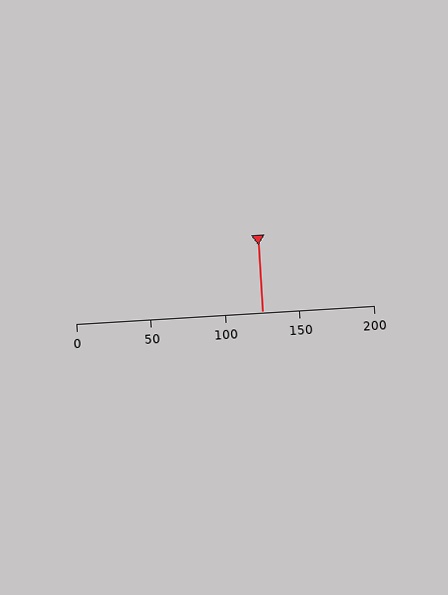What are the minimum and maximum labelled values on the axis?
The axis runs from 0 to 200.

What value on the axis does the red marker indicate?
The marker indicates approximately 125.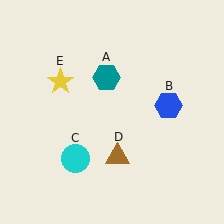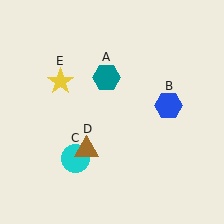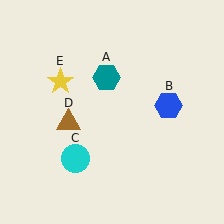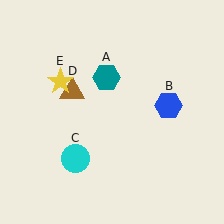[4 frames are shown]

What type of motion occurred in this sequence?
The brown triangle (object D) rotated clockwise around the center of the scene.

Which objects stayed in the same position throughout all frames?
Teal hexagon (object A) and blue hexagon (object B) and cyan circle (object C) and yellow star (object E) remained stationary.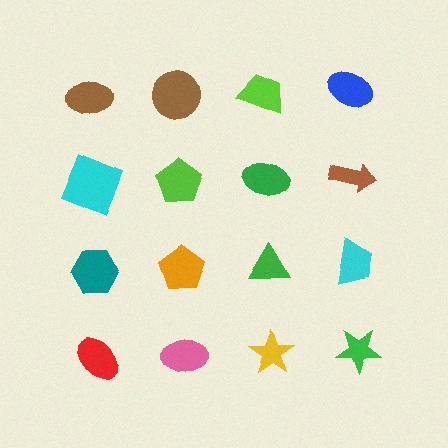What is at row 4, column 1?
A red ellipse.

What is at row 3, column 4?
A cyan trapezoid.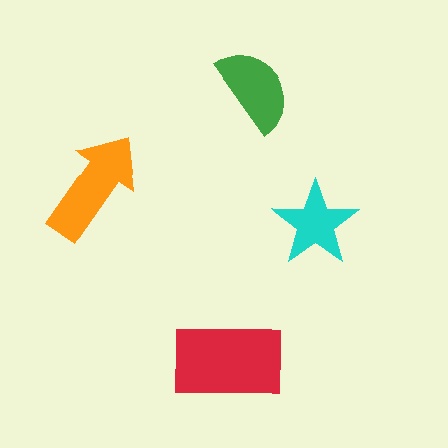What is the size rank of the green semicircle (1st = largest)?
3rd.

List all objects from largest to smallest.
The red rectangle, the orange arrow, the green semicircle, the cyan star.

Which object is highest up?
The green semicircle is topmost.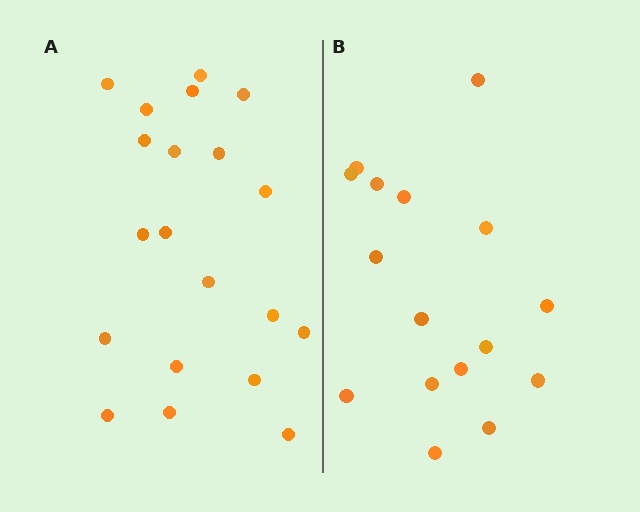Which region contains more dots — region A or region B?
Region A (the left region) has more dots.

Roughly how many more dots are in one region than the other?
Region A has about 4 more dots than region B.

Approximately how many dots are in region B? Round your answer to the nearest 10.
About 20 dots. (The exact count is 16, which rounds to 20.)